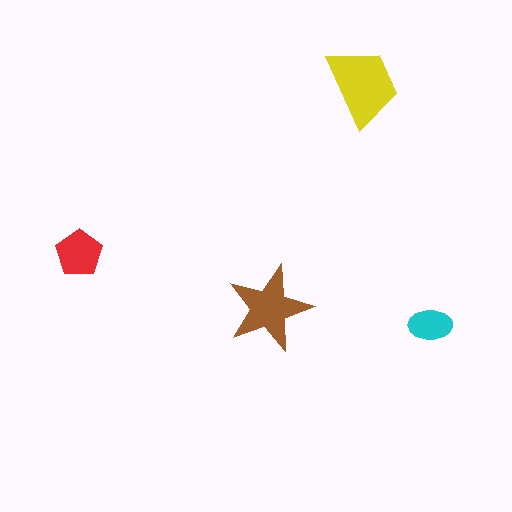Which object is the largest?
The yellow trapezoid.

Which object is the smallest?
The cyan ellipse.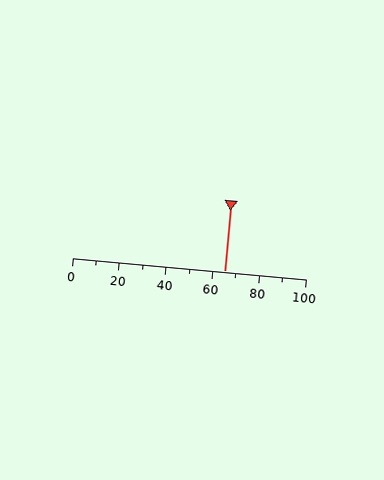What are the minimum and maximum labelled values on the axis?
The axis runs from 0 to 100.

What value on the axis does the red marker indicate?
The marker indicates approximately 65.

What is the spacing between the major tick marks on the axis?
The major ticks are spaced 20 apart.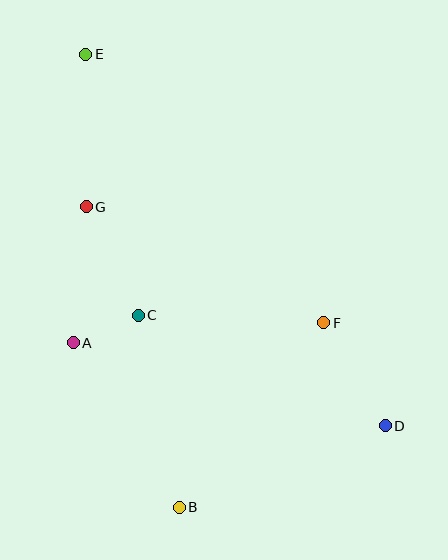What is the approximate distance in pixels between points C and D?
The distance between C and D is approximately 270 pixels.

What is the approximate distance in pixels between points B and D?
The distance between B and D is approximately 221 pixels.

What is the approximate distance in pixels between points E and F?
The distance between E and F is approximately 359 pixels.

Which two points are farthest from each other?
Points D and E are farthest from each other.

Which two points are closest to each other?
Points A and C are closest to each other.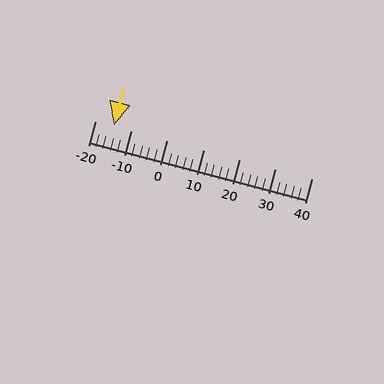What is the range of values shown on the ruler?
The ruler shows values from -20 to 40.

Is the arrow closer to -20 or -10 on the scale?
The arrow is closer to -10.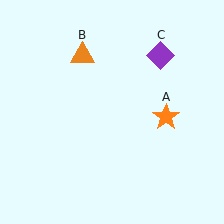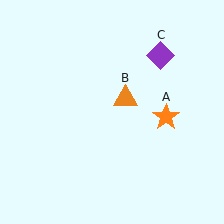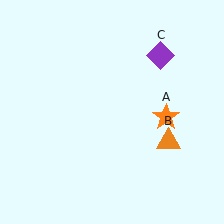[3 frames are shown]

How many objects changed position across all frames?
1 object changed position: orange triangle (object B).